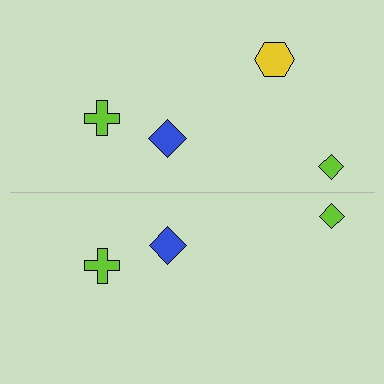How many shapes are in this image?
There are 7 shapes in this image.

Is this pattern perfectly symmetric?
No, the pattern is not perfectly symmetric. A yellow hexagon is missing from the bottom side.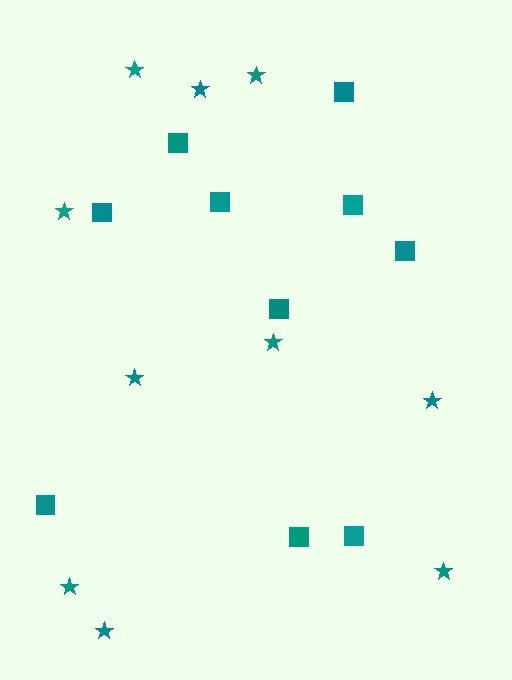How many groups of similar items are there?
There are 2 groups: one group of stars (10) and one group of squares (10).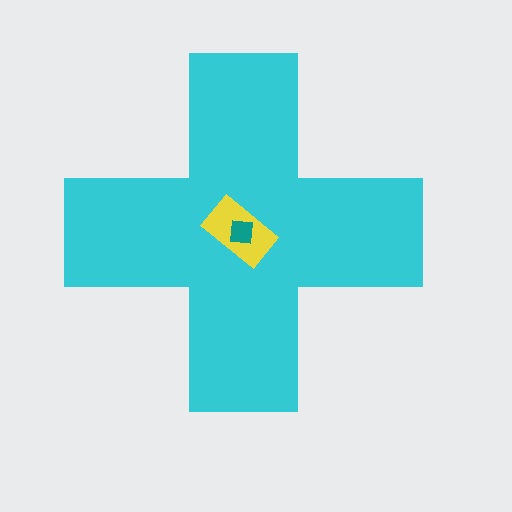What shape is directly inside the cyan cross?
The yellow rectangle.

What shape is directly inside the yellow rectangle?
The teal square.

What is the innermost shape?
The teal square.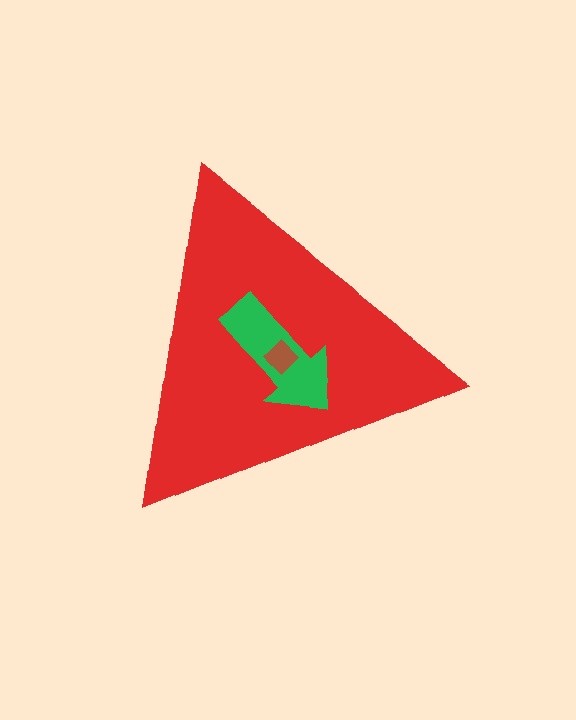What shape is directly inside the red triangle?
The green arrow.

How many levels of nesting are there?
3.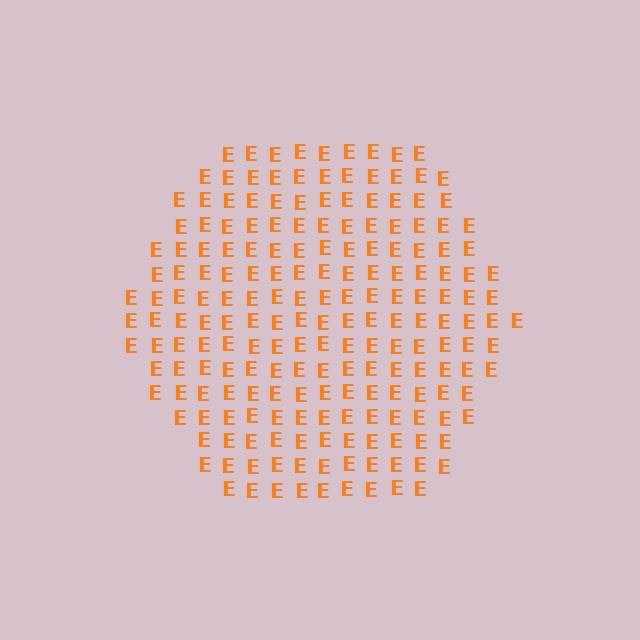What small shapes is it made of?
It is made of small letter E's.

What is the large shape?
The large shape is a hexagon.